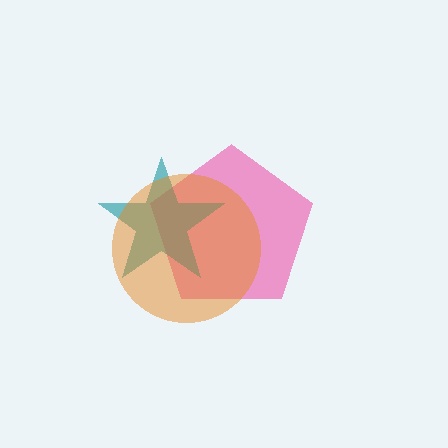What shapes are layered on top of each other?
The layered shapes are: a pink pentagon, a teal star, an orange circle.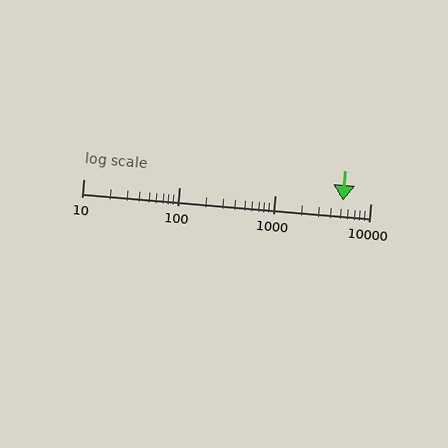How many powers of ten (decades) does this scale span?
The scale spans 3 decades, from 10 to 10000.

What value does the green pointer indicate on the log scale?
The pointer indicates approximately 5200.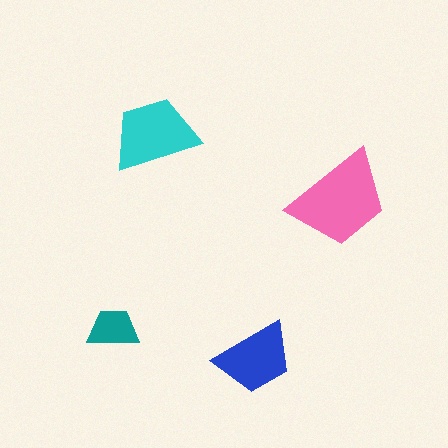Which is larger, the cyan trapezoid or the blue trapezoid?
The cyan one.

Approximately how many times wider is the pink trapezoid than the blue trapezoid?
About 1.5 times wider.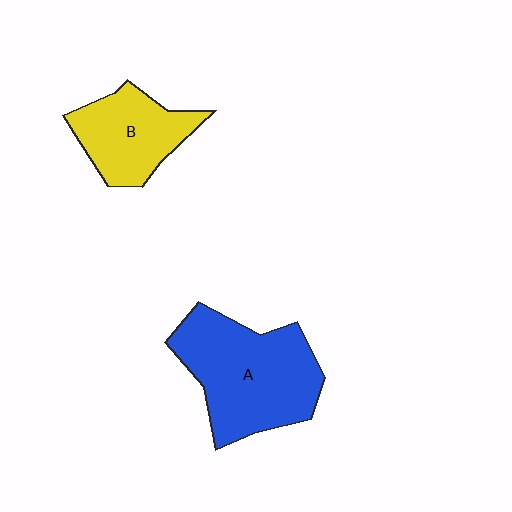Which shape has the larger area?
Shape A (blue).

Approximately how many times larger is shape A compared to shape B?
Approximately 1.6 times.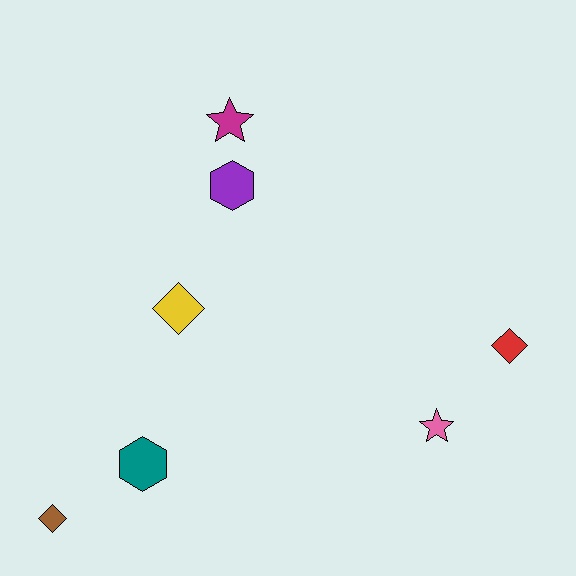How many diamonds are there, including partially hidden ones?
There are 3 diamonds.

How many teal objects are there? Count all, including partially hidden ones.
There is 1 teal object.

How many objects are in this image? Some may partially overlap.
There are 7 objects.